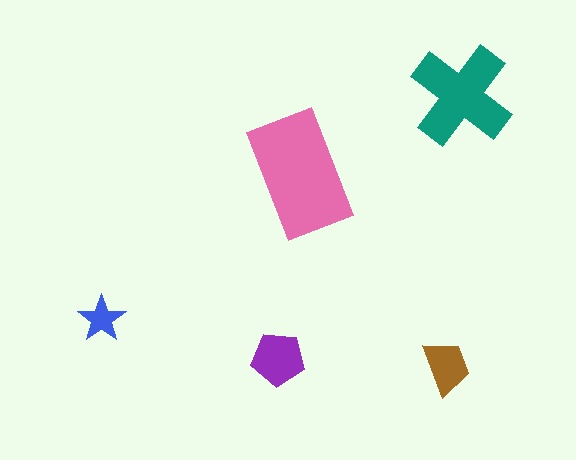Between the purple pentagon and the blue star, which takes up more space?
The purple pentagon.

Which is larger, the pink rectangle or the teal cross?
The pink rectangle.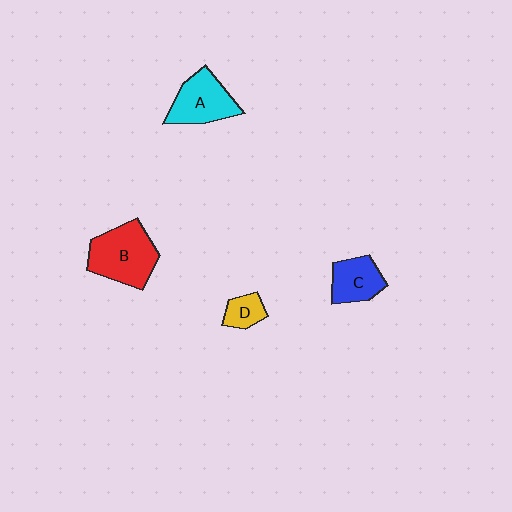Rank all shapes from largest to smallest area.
From largest to smallest: B (red), A (cyan), C (blue), D (yellow).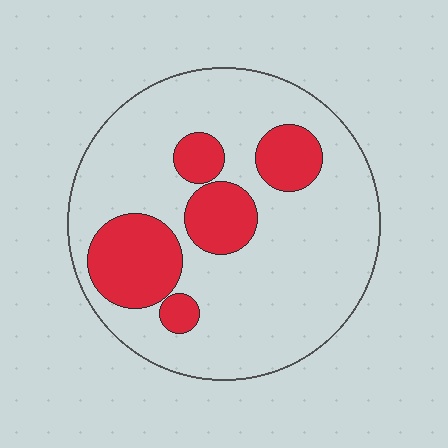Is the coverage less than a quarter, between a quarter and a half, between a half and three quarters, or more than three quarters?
Less than a quarter.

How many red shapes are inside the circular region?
5.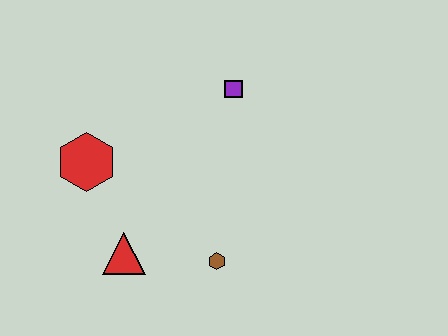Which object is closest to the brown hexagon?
The red triangle is closest to the brown hexagon.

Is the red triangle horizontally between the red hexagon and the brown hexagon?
Yes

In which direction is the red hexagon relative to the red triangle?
The red hexagon is above the red triangle.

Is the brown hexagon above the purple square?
No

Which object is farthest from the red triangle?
The purple square is farthest from the red triangle.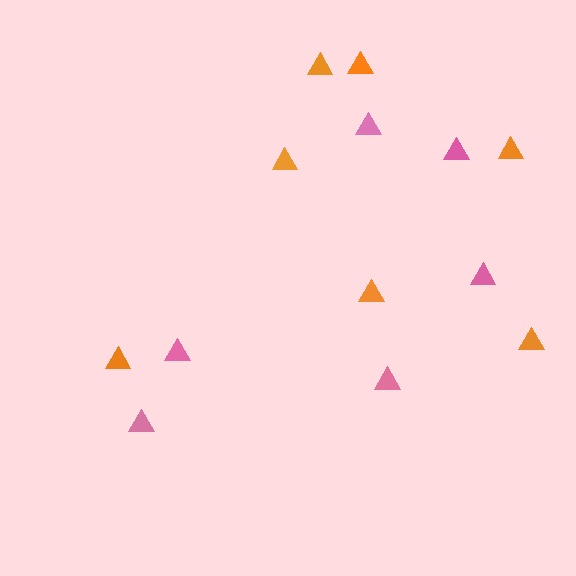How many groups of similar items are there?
There are 2 groups: one group of orange triangles (7) and one group of pink triangles (6).